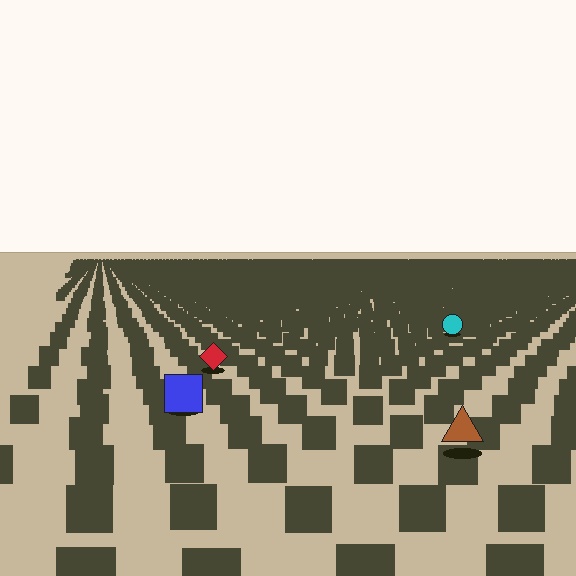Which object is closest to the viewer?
The brown triangle is closest. The texture marks near it are larger and more spread out.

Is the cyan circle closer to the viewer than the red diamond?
No. The red diamond is closer — you can tell from the texture gradient: the ground texture is coarser near it.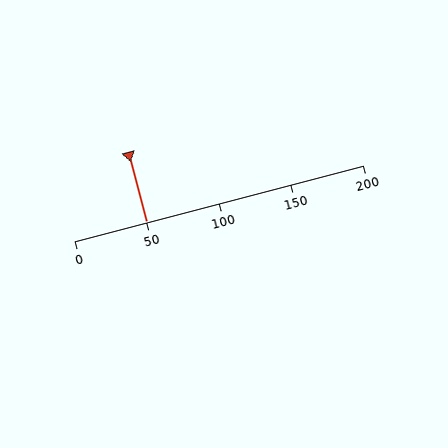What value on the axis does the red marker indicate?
The marker indicates approximately 50.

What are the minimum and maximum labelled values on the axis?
The axis runs from 0 to 200.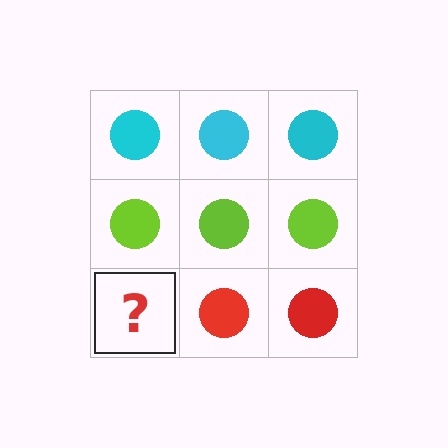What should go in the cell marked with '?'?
The missing cell should contain a red circle.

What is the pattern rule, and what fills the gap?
The rule is that each row has a consistent color. The gap should be filled with a red circle.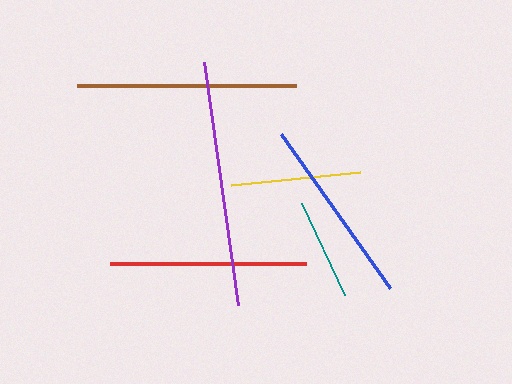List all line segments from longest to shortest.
From longest to shortest: purple, brown, red, blue, yellow, teal.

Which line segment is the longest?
The purple line is the longest at approximately 246 pixels.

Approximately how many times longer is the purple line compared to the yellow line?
The purple line is approximately 1.9 times the length of the yellow line.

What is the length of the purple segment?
The purple segment is approximately 246 pixels long.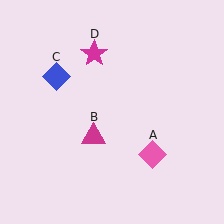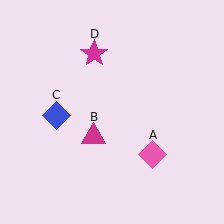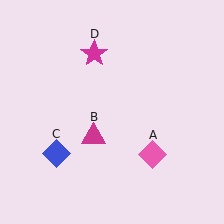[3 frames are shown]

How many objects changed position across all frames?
1 object changed position: blue diamond (object C).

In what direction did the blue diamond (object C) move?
The blue diamond (object C) moved down.